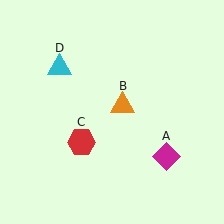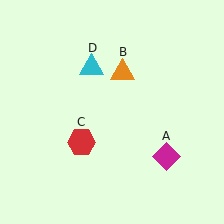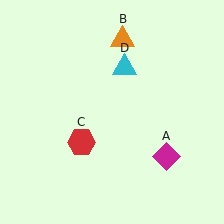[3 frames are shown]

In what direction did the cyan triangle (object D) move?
The cyan triangle (object D) moved right.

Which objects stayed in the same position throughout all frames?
Magenta diamond (object A) and red hexagon (object C) remained stationary.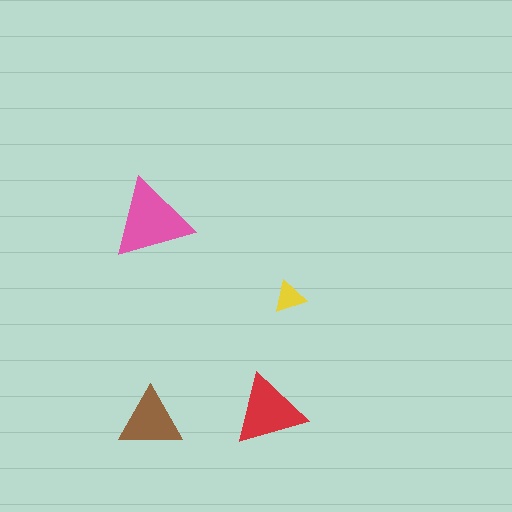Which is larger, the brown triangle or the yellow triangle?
The brown one.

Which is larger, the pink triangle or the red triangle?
The pink one.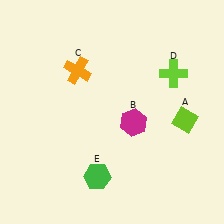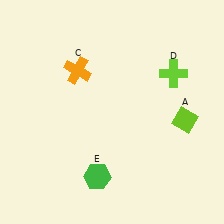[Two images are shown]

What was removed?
The magenta hexagon (B) was removed in Image 2.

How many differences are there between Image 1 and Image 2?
There is 1 difference between the two images.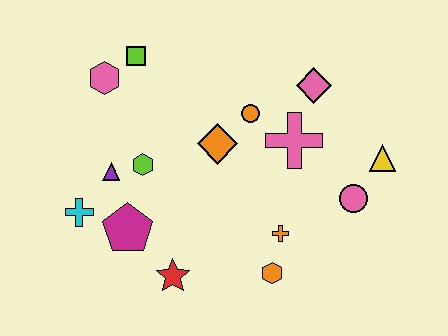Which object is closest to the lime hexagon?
The purple triangle is closest to the lime hexagon.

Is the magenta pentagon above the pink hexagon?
No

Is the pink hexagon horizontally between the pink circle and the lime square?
No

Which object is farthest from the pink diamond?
The cyan cross is farthest from the pink diamond.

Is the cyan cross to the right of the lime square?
No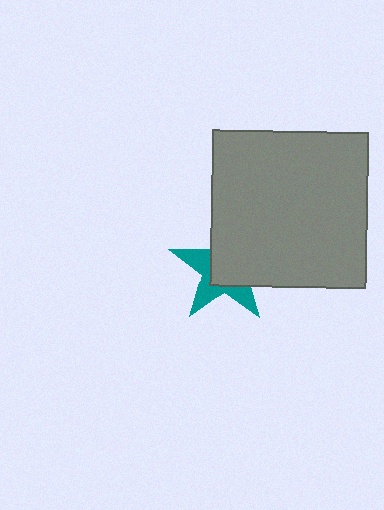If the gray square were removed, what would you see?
You would see the complete teal star.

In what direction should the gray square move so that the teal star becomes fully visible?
The gray square should move toward the upper-right. That is the shortest direction to clear the overlap and leave the teal star fully visible.